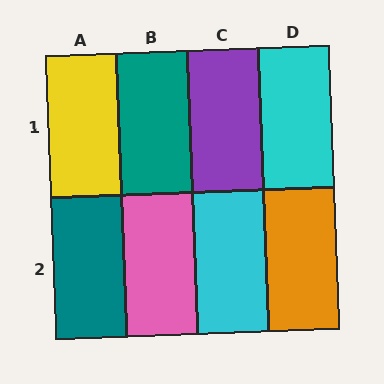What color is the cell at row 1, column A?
Yellow.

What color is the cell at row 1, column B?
Teal.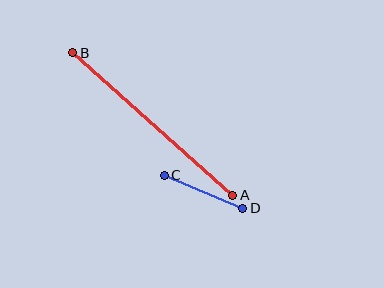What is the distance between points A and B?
The distance is approximately 214 pixels.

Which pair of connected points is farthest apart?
Points A and B are farthest apart.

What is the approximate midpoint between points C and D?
The midpoint is at approximately (203, 192) pixels.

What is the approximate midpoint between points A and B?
The midpoint is at approximately (153, 124) pixels.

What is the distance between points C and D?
The distance is approximately 85 pixels.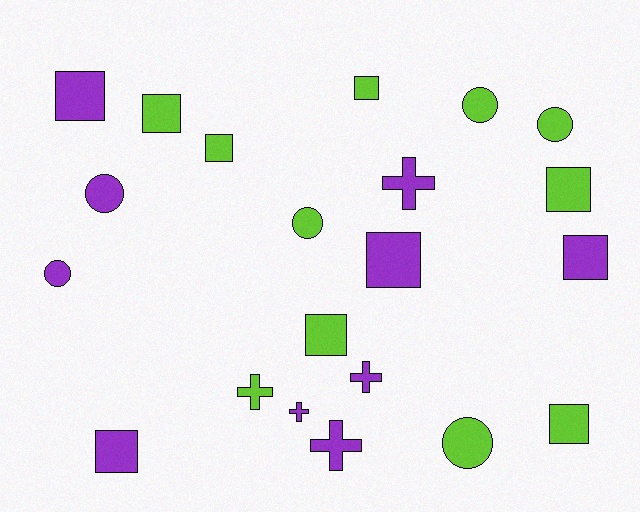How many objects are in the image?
There are 21 objects.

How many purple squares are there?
There are 4 purple squares.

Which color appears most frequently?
Lime, with 11 objects.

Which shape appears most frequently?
Square, with 10 objects.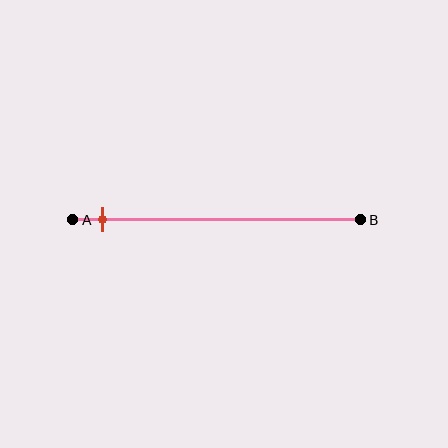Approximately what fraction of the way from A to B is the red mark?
The red mark is approximately 10% of the way from A to B.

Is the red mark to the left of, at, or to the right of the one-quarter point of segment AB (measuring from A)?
The red mark is to the left of the one-quarter point of segment AB.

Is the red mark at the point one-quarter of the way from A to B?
No, the mark is at about 10% from A, not at the 25% one-quarter point.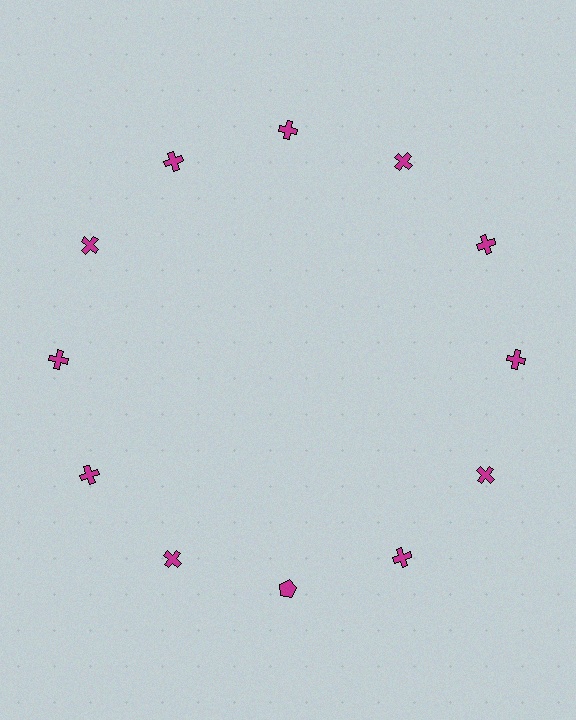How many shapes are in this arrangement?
There are 12 shapes arranged in a ring pattern.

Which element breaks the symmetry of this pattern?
The magenta pentagon at roughly the 6 o'clock position breaks the symmetry. All other shapes are magenta crosses.